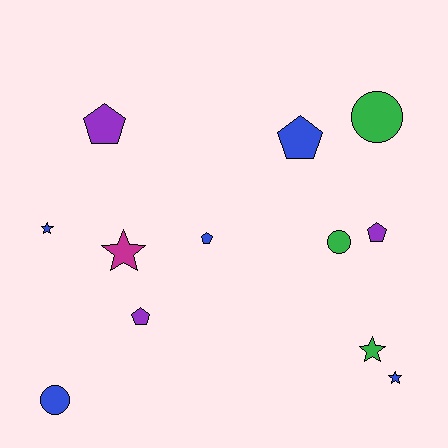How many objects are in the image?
There are 12 objects.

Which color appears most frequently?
Blue, with 5 objects.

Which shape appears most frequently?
Pentagon, with 5 objects.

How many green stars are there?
There is 1 green star.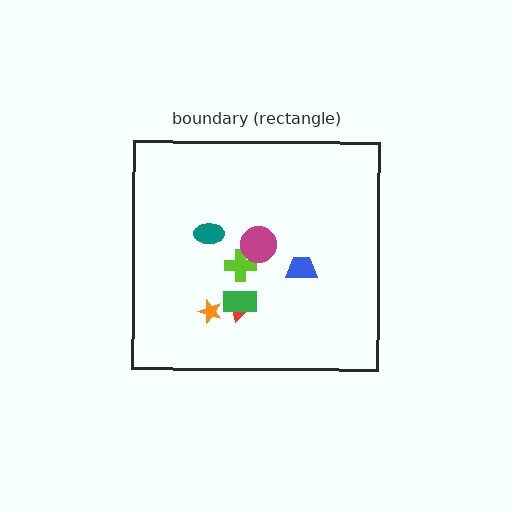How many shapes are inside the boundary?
7 inside, 0 outside.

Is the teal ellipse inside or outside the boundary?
Inside.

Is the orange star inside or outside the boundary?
Inside.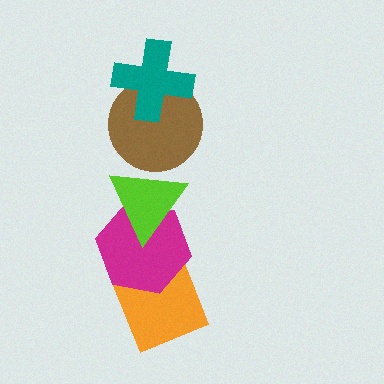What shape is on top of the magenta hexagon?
The lime triangle is on top of the magenta hexagon.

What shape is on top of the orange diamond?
The magenta hexagon is on top of the orange diamond.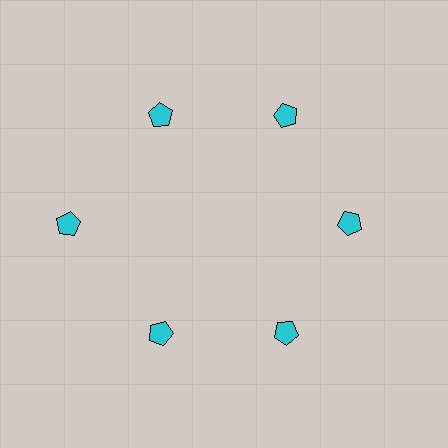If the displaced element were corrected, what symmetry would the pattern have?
It would have 6-fold rotational symmetry — the pattern would map onto itself every 60 degrees.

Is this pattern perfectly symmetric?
No. The 6 cyan pentagons are arranged in a ring, but one element near the 9 o'clock position is pushed outward from the center, breaking the 6-fold rotational symmetry.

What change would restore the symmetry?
The symmetry would be restored by moving it inward, back onto the ring so that all 6 pentagons sit at equal angles and equal distance from the center.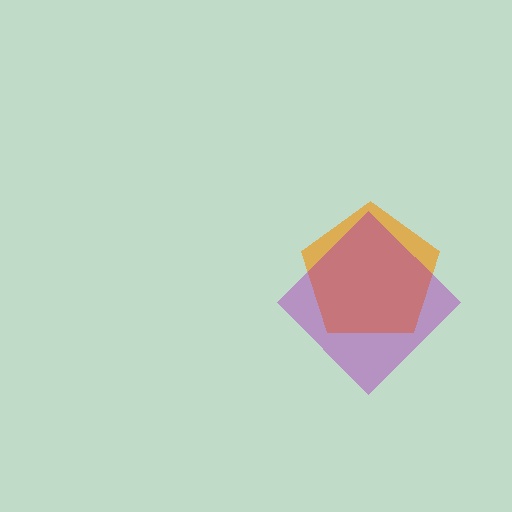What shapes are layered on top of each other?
The layered shapes are: an orange pentagon, a purple diamond.